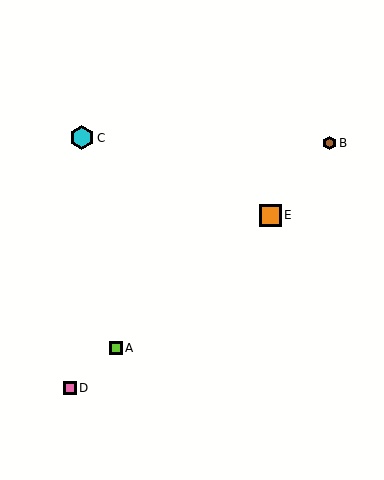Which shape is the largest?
The cyan hexagon (labeled C) is the largest.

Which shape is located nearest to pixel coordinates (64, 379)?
The pink square (labeled D) at (70, 388) is nearest to that location.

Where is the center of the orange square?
The center of the orange square is at (270, 215).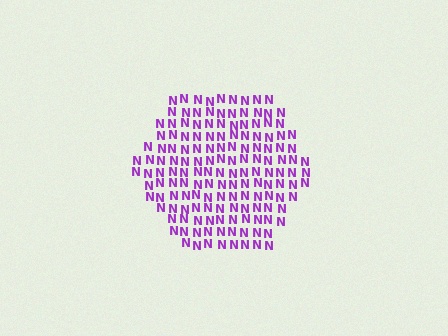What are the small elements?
The small elements are letter N's.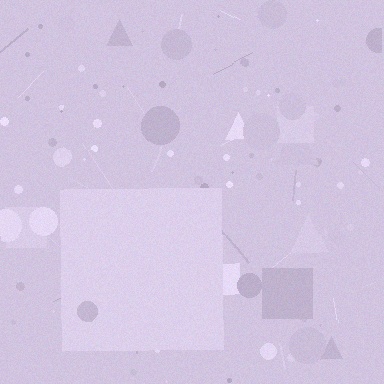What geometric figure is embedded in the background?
A square is embedded in the background.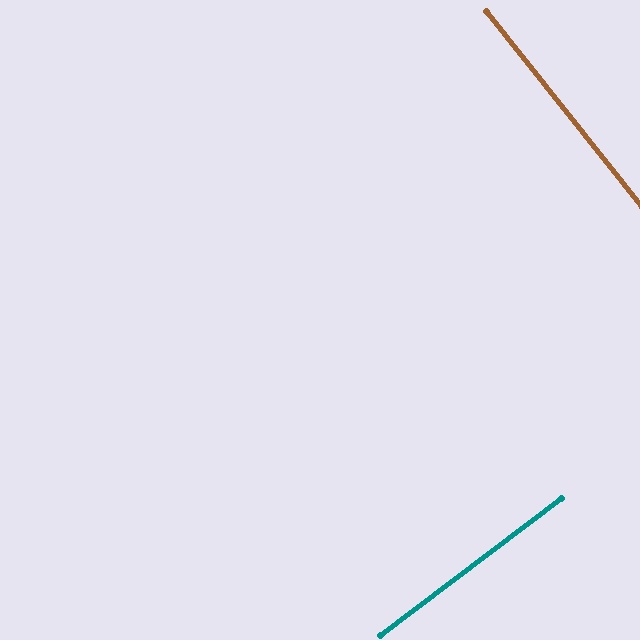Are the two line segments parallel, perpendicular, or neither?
Perpendicular — they meet at approximately 89°.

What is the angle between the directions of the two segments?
Approximately 89 degrees.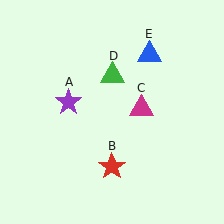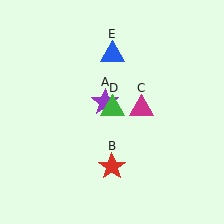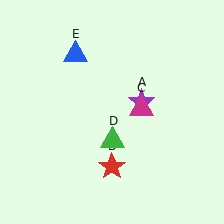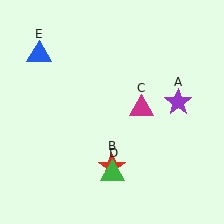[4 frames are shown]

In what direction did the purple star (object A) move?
The purple star (object A) moved right.